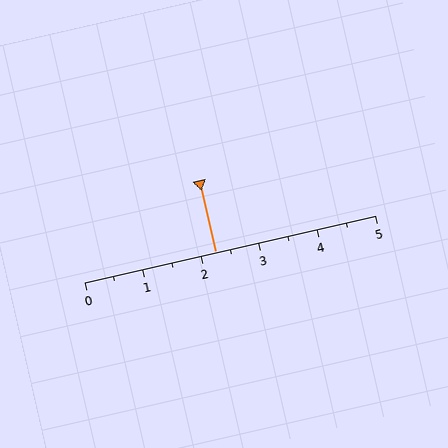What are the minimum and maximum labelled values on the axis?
The axis runs from 0 to 5.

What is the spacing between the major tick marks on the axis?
The major ticks are spaced 1 apart.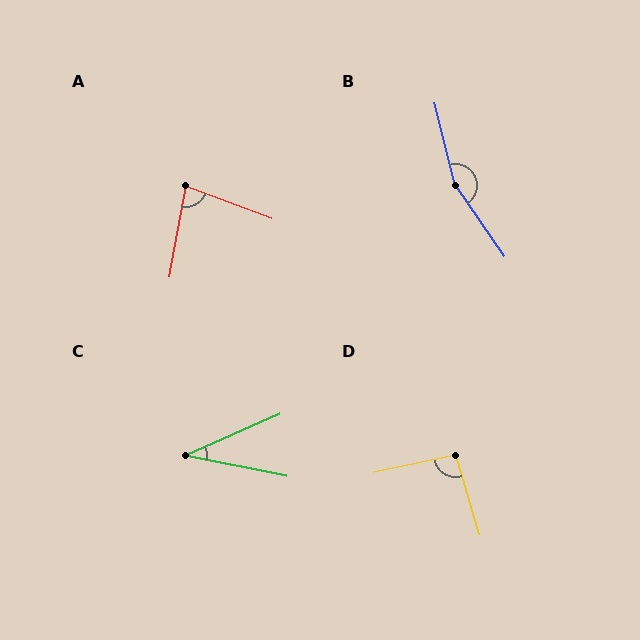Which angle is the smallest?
C, at approximately 35 degrees.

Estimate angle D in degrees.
Approximately 95 degrees.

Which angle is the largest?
B, at approximately 159 degrees.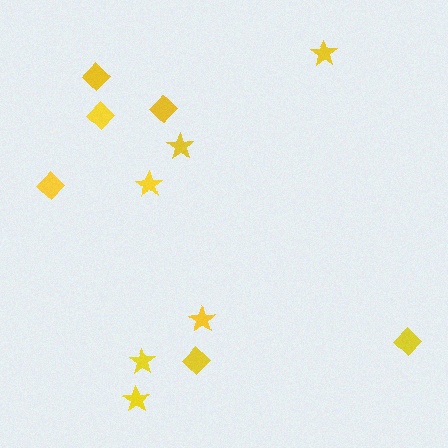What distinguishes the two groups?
There are 2 groups: one group of stars (6) and one group of diamonds (6).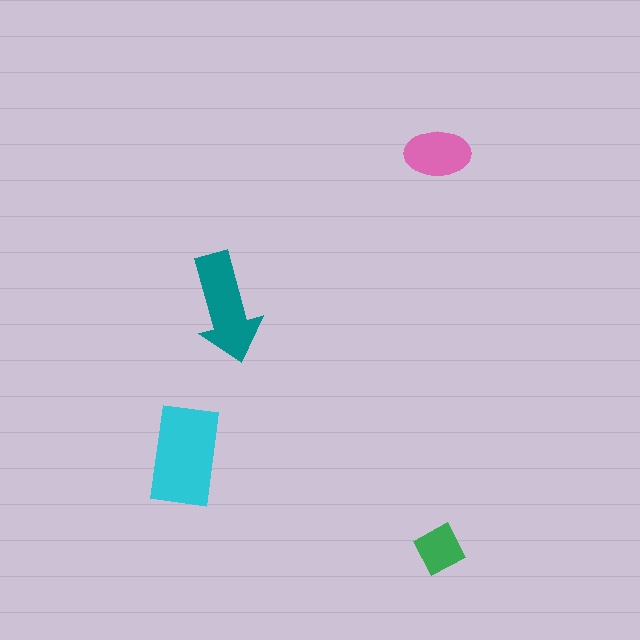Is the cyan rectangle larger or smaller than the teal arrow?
Larger.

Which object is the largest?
The cyan rectangle.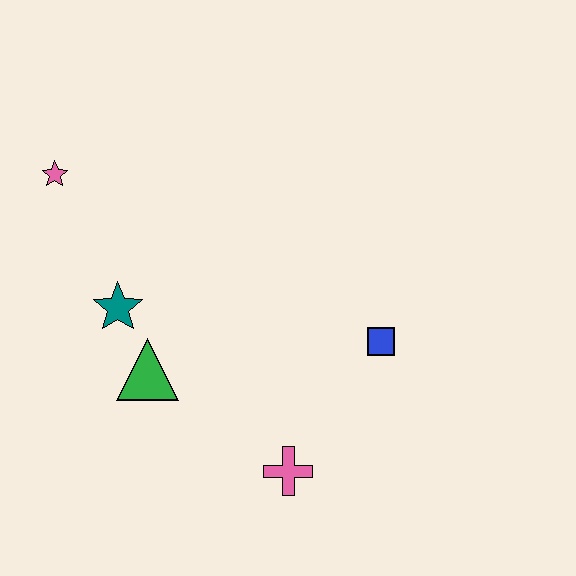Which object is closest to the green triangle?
The teal star is closest to the green triangle.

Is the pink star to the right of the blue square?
No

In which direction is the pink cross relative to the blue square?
The pink cross is below the blue square.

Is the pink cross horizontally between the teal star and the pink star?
No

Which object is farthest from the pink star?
The pink cross is farthest from the pink star.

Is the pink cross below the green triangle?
Yes